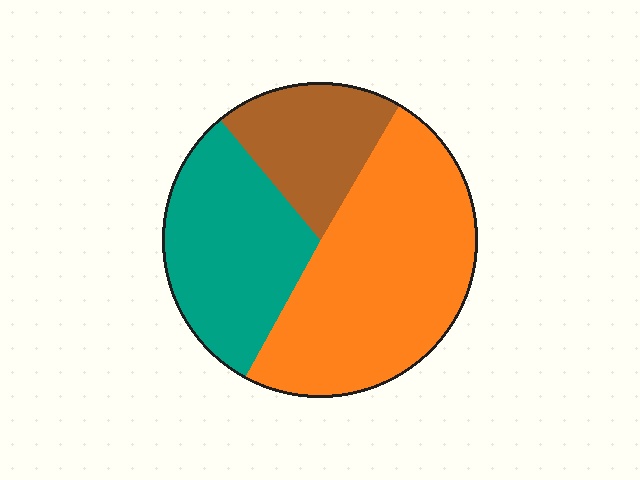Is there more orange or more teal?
Orange.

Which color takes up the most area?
Orange, at roughly 50%.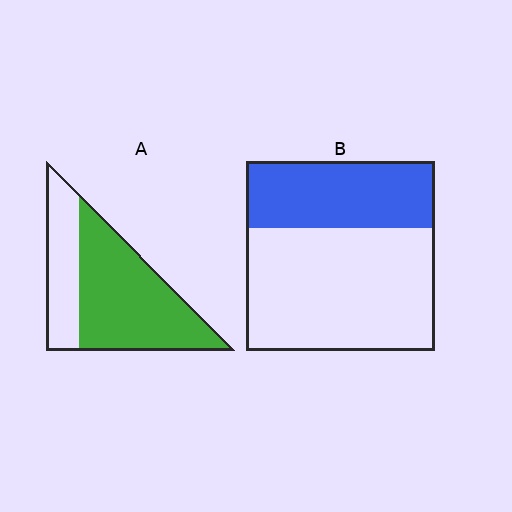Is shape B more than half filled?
No.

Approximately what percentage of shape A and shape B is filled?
A is approximately 70% and B is approximately 35%.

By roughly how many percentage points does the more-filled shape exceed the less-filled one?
By roughly 35 percentage points (A over B).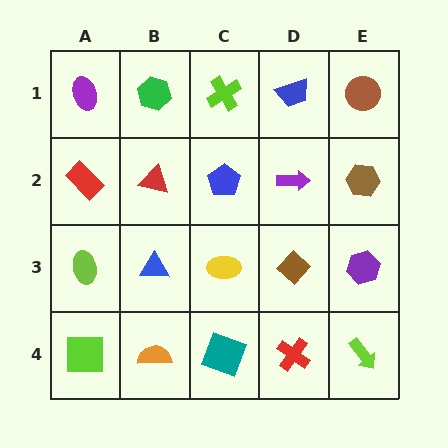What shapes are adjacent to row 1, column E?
A brown hexagon (row 2, column E), a blue trapezoid (row 1, column D).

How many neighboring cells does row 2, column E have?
3.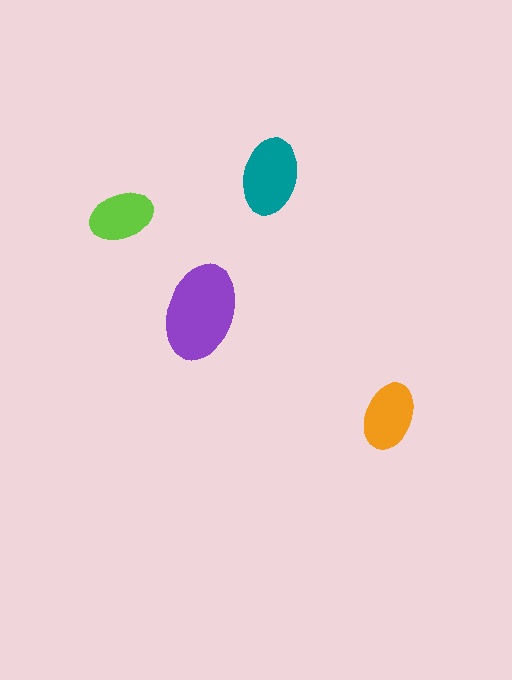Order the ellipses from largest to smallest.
the purple one, the teal one, the orange one, the lime one.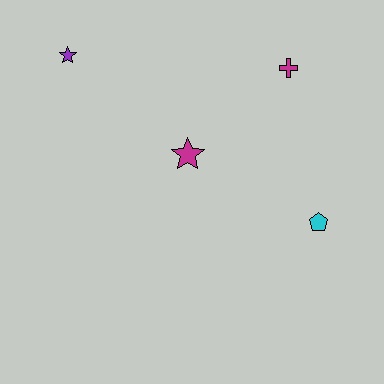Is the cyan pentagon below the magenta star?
Yes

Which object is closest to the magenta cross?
The magenta star is closest to the magenta cross.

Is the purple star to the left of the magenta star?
Yes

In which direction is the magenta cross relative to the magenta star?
The magenta cross is to the right of the magenta star.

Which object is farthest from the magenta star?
The purple star is farthest from the magenta star.